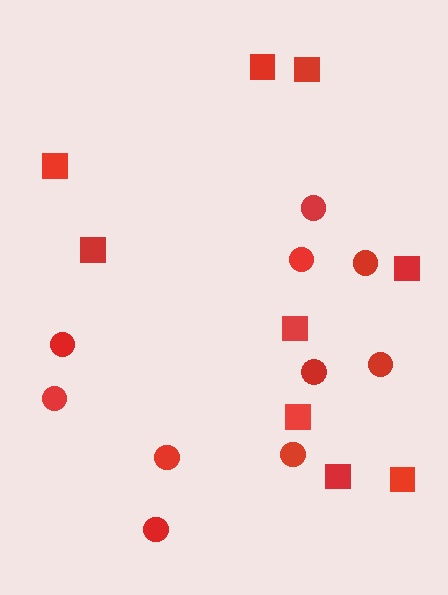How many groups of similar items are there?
There are 2 groups: one group of squares (9) and one group of circles (10).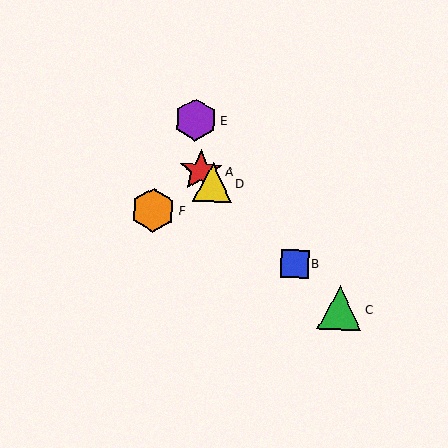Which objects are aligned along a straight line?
Objects A, B, C, D are aligned along a straight line.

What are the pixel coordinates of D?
Object D is at (213, 183).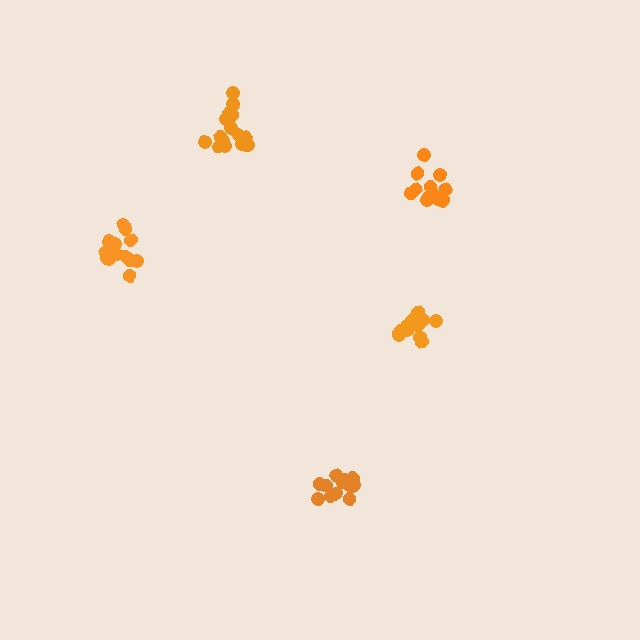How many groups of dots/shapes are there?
There are 5 groups.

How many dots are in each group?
Group 1: 16 dots, Group 2: 14 dots, Group 3: 13 dots, Group 4: 15 dots, Group 5: 13 dots (71 total).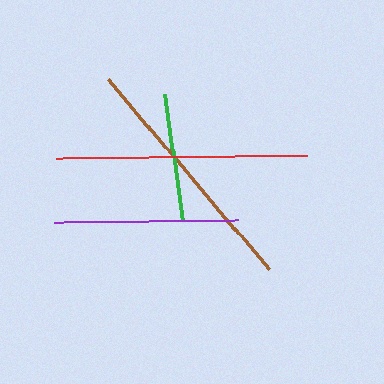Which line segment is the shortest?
The green line is the shortest at approximately 129 pixels.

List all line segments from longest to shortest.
From longest to shortest: red, brown, purple, green.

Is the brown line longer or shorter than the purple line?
The brown line is longer than the purple line.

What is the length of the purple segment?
The purple segment is approximately 184 pixels long.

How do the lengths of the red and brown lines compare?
The red and brown lines are approximately the same length.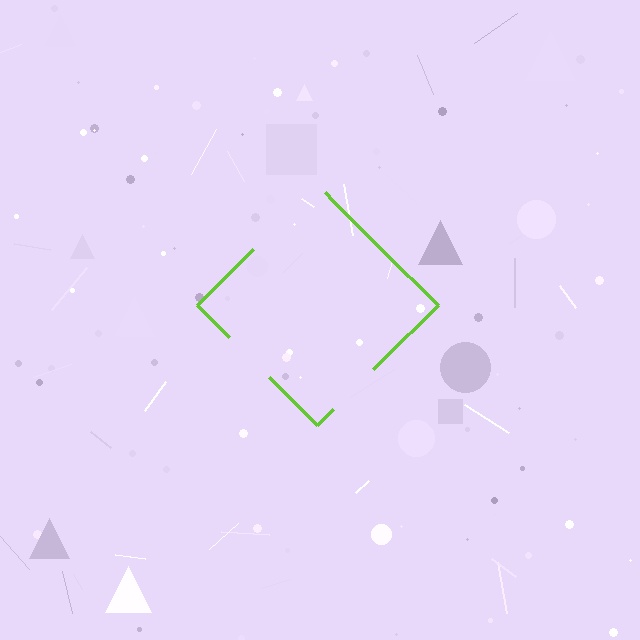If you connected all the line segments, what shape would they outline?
They would outline a diamond.